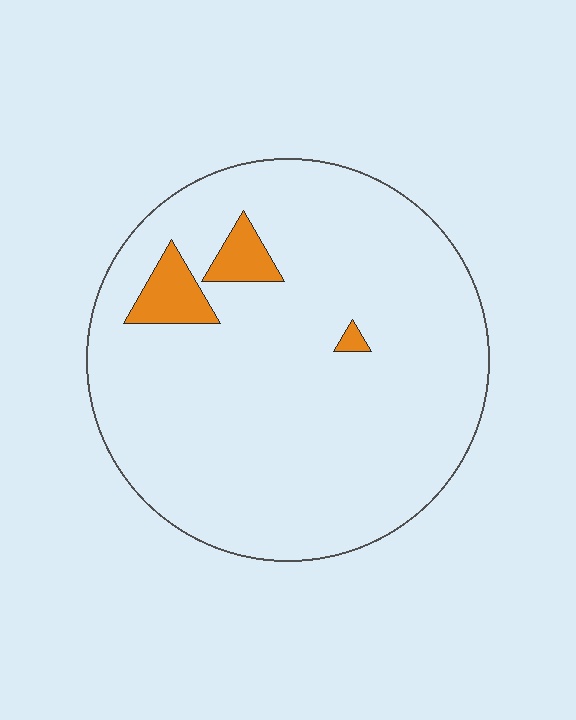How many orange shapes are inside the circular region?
3.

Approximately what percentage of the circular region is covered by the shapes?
Approximately 5%.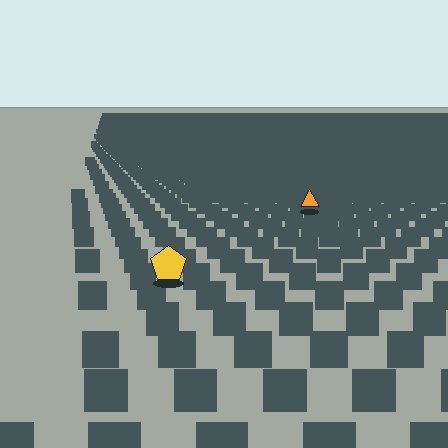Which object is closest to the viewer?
The yellow pentagon is closest. The texture marks near it are larger and more spread out.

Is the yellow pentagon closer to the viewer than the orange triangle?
Yes. The yellow pentagon is closer — you can tell from the texture gradient: the ground texture is coarser near it.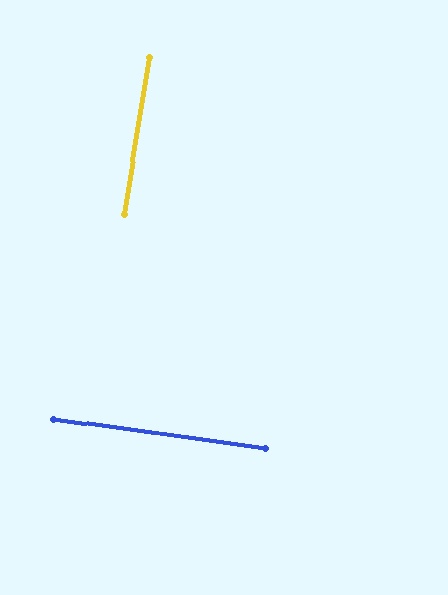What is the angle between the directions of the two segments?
Approximately 89 degrees.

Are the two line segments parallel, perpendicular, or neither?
Perpendicular — they meet at approximately 89°.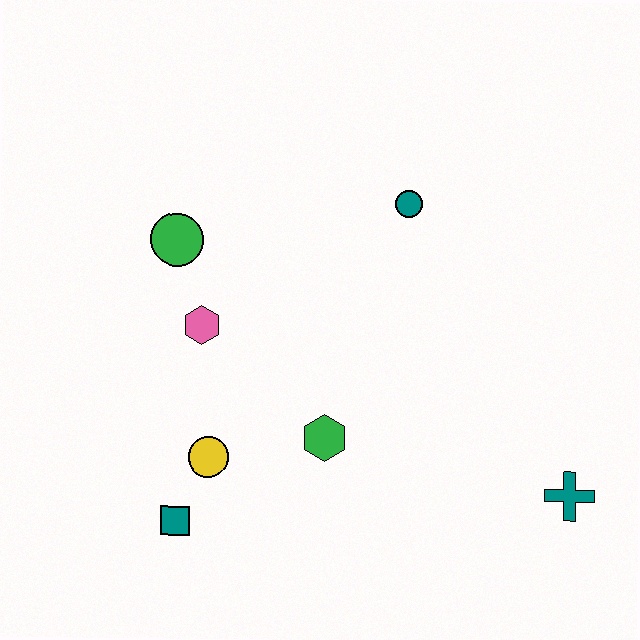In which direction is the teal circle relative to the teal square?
The teal circle is above the teal square.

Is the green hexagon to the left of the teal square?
No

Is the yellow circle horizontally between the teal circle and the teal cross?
No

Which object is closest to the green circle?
The pink hexagon is closest to the green circle.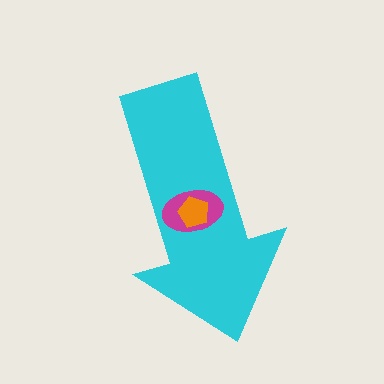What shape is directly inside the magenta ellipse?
The orange pentagon.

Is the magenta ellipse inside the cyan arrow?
Yes.